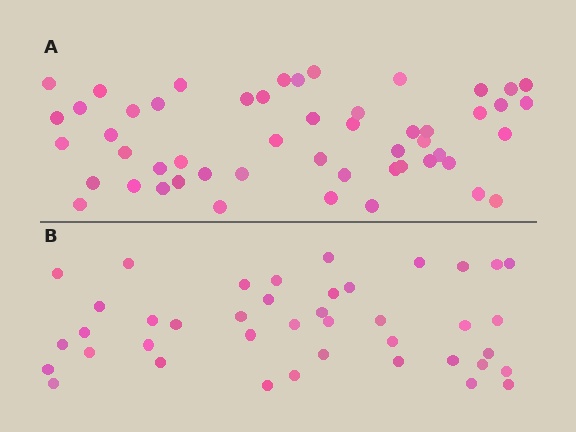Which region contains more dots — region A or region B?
Region A (the top region) has more dots.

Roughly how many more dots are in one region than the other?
Region A has roughly 12 or so more dots than region B.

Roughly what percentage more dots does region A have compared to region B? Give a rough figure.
About 25% more.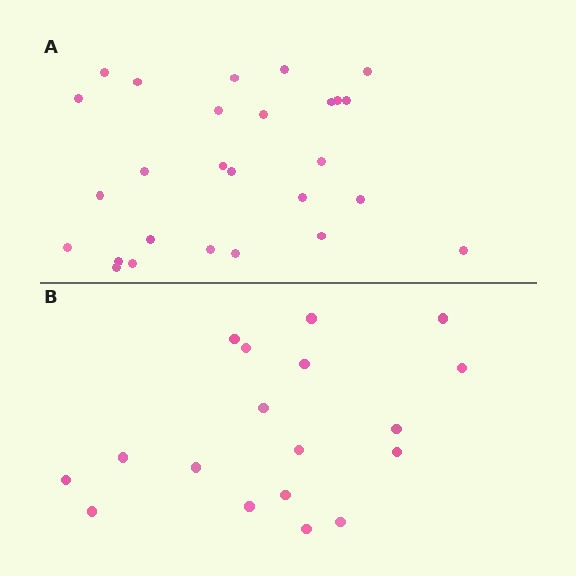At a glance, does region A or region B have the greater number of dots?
Region A (the top region) has more dots.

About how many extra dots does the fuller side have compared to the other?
Region A has roughly 8 or so more dots than region B.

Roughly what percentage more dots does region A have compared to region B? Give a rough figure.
About 50% more.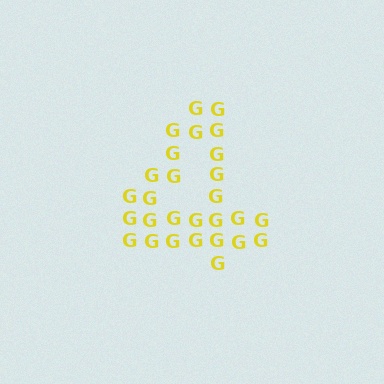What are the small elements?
The small elements are letter G's.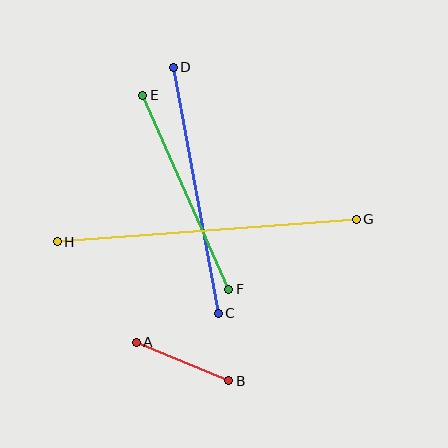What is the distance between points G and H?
The distance is approximately 300 pixels.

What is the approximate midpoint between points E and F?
The midpoint is at approximately (186, 192) pixels.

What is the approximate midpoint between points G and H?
The midpoint is at approximately (207, 230) pixels.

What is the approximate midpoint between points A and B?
The midpoint is at approximately (183, 362) pixels.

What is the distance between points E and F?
The distance is approximately 212 pixels.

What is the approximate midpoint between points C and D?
The midpoint is at approximately (196, 190) pixels.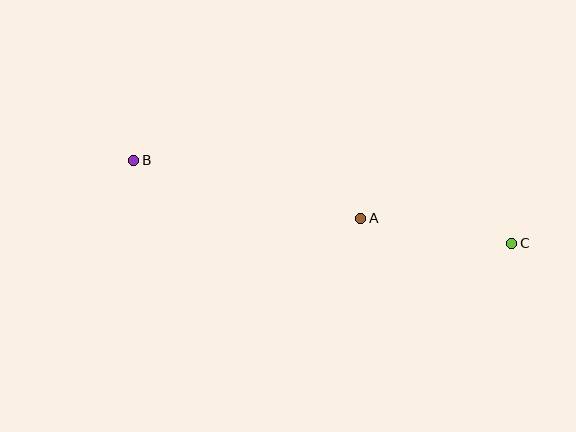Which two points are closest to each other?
Points A and C are closest to each other.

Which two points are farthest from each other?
Points B and C are farthest from each other.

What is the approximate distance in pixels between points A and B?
The distance between A and B is approximately 234 pixels.